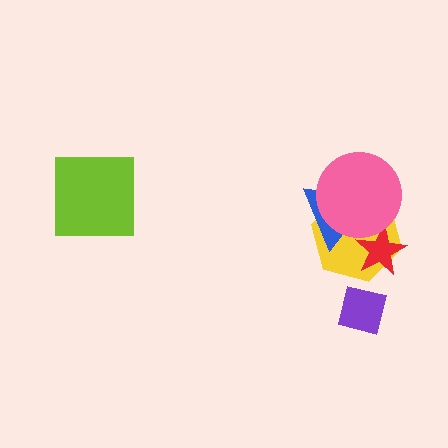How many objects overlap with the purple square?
0 objects overlap with the purple square.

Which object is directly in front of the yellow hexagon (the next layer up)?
The red star is directly in front of the yellow hexagon.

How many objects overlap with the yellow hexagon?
3 objects overlap with the yellow hexagon.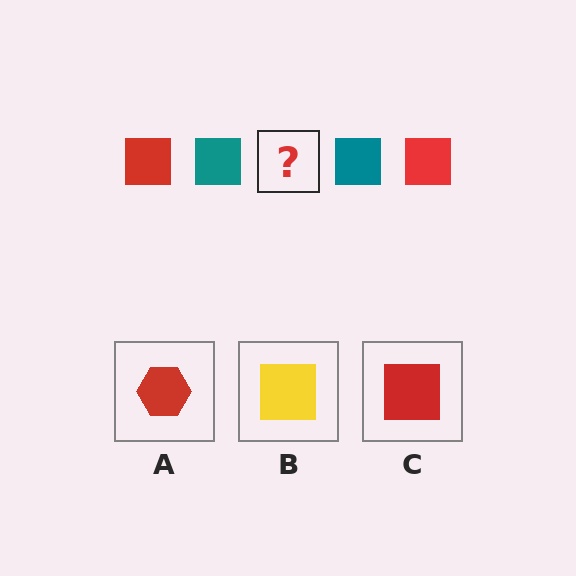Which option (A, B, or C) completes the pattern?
C.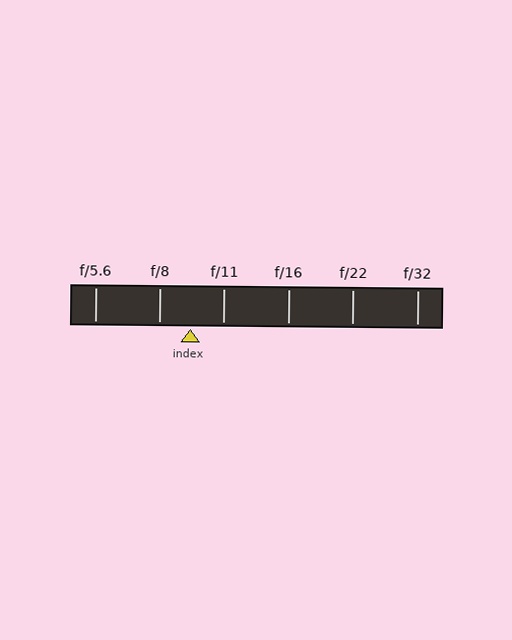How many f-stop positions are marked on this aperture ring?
There are 6 f-stop positions marked.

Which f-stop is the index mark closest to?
The index mark is closest to f/8.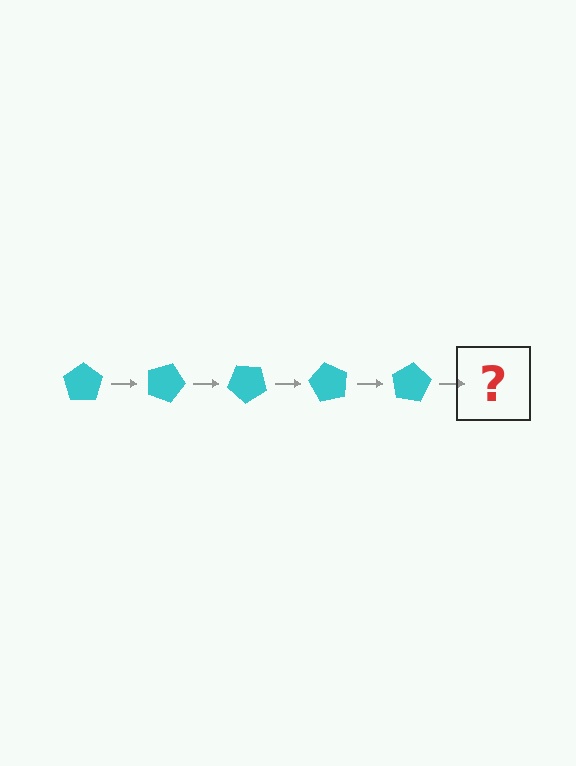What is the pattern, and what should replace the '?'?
The pattern is that the pentagon rotates 20 degrees each step. The '?' should be a cyan pentagon rotated 100 degrees.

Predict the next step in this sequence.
The next step is a cyan pentagon rotated 100 degrees.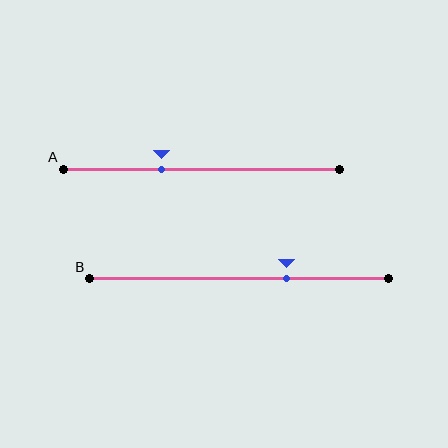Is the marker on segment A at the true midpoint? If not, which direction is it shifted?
No, the marker on segment A is shifted to the left by about 15% of the segment length.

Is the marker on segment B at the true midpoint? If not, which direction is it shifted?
No, the marker on segment B is shifted to the right by about 16% of the segment length.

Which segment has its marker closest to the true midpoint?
Segment A has its marker closest to the true midpoint.